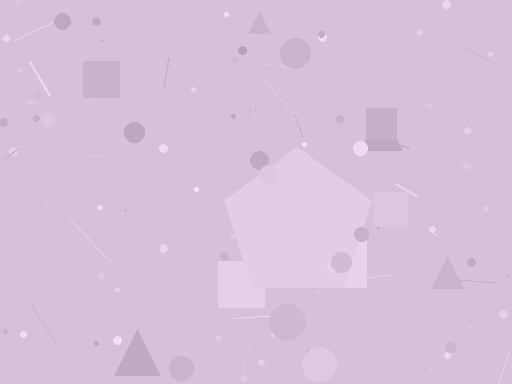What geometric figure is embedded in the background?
A pentagon is embedded in the background.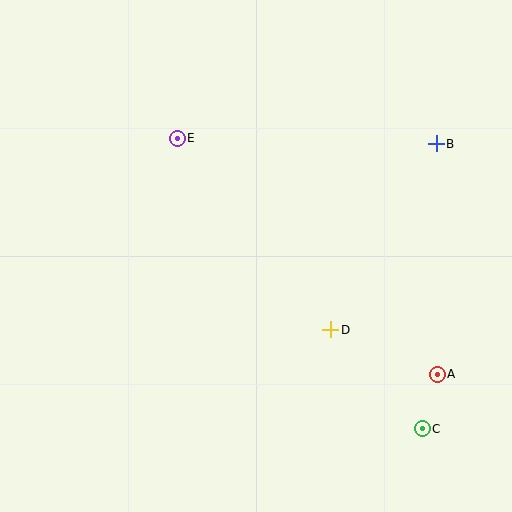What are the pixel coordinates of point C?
Point C is at (422, 429).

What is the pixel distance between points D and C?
The distance between D and C is 134 pixels.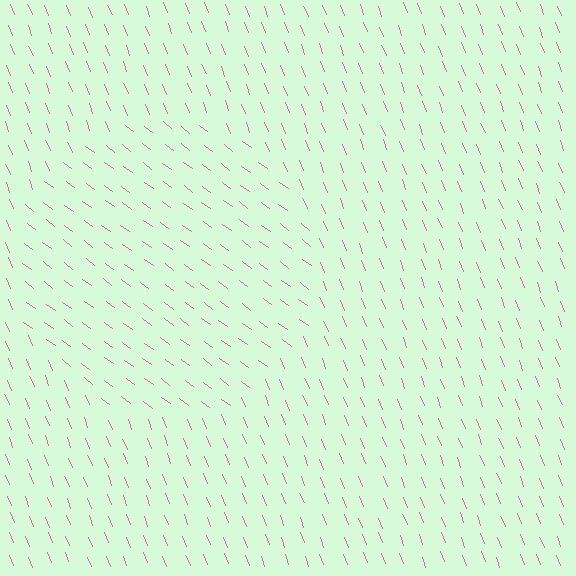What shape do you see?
I see a circle.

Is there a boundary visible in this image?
Yes, there is a texture boundary formed by a change in line orientation.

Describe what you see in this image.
The image is filled with small pink line segments. A circle region in the image has lines oriented differently from the surrounding lines, creating a visible texture boundary.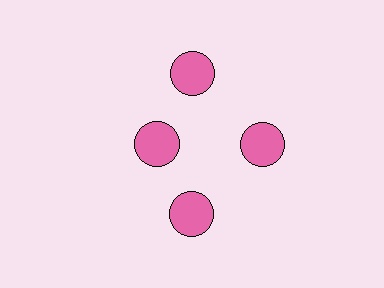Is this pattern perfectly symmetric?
No. The 4 pink circles are arranged in a ring, but one element near the 9 o'clock position is pulled inward toward the center, breaking the 4-fold rotational symmetry.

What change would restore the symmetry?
The symmetry would be restored by moving it outward, back onto the ring so that all 4 circles sit at equal angles and equal distance from the center.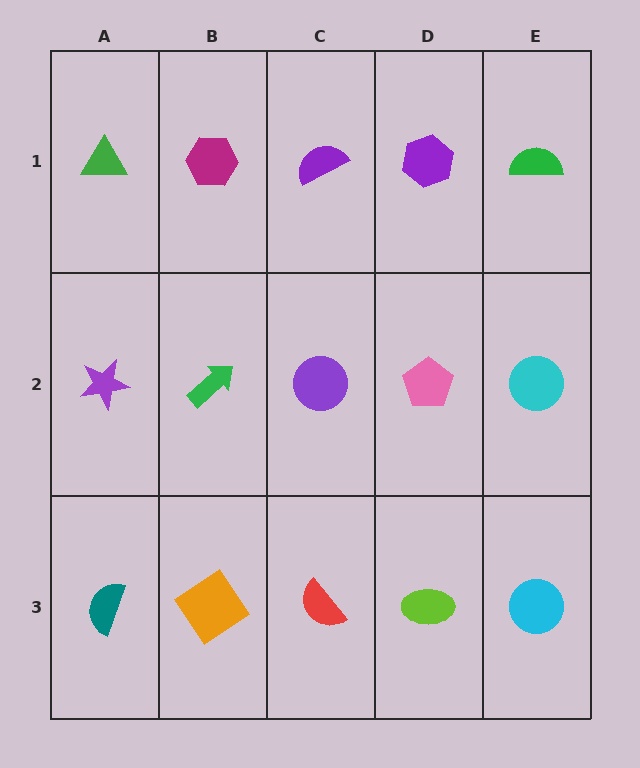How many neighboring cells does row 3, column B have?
3.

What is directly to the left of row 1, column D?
A purple semicircle.